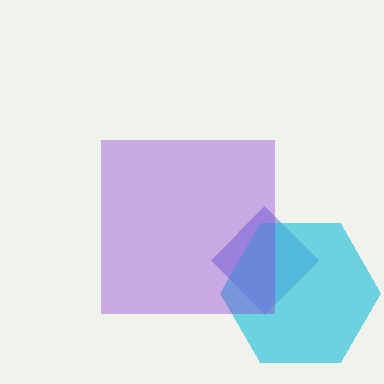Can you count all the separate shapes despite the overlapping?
Yes, there are 3 separate shapes.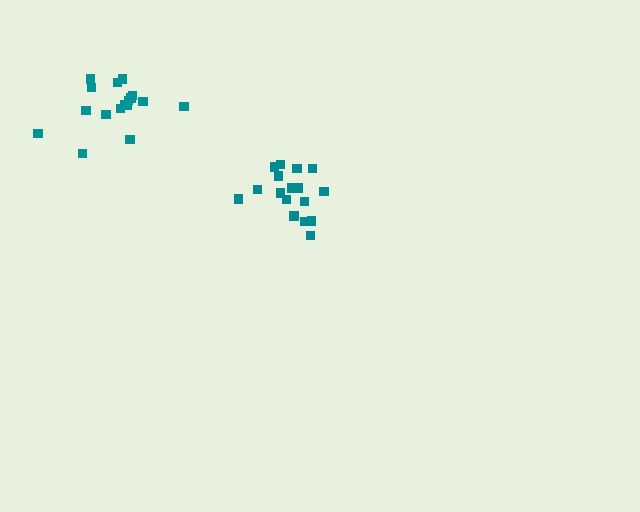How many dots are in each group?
Group 1: 17 dots, Group 2: 17 dots (34 total).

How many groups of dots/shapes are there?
There are 2 groups.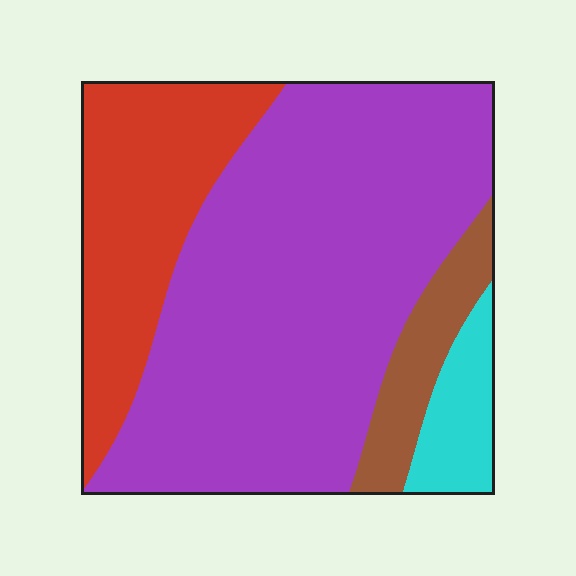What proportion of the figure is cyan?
Cyan covers 7% of the figure.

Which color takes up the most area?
Purple, at roughly 60%.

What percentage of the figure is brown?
Brown takes up about one tenth (1/10) of the figure.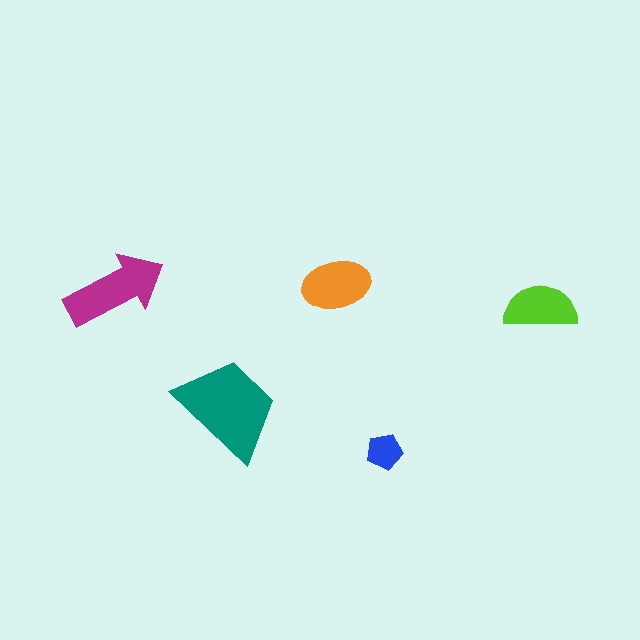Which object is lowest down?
The blue pentagon is bottommost.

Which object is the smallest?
The blue pentagon.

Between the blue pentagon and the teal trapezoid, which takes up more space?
The teal trapezoid.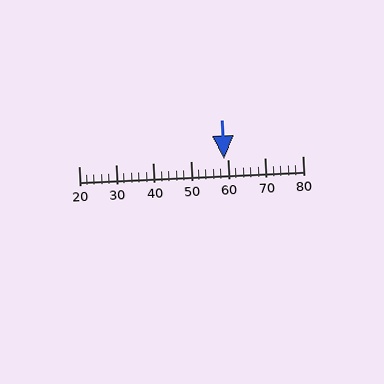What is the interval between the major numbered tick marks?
The major tick marks are spaced 10 units apart.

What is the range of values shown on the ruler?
The ruler shows values from 20 to 80.